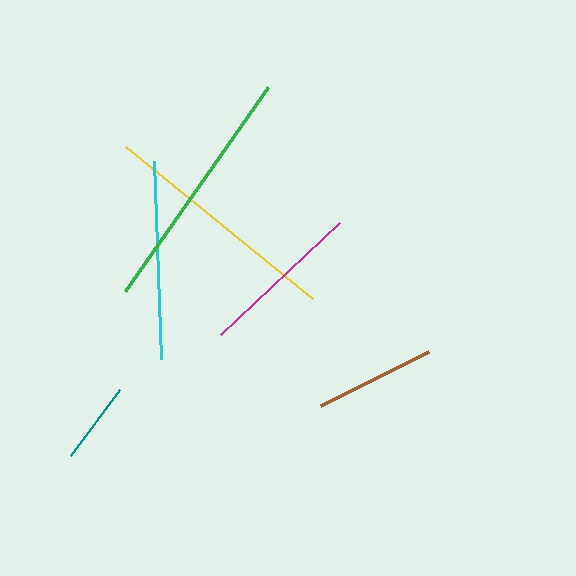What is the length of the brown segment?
The brown segment is approximately 121 pixels long.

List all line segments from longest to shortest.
From longest to shortest: green, yellow, cyan, magenta, brown, teal.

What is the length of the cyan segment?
The cyan segment is approximately 198 pixels long.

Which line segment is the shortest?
The teal line is the shortest at approximately 82 pixels.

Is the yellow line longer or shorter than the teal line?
The yellow line is longer than the teal line.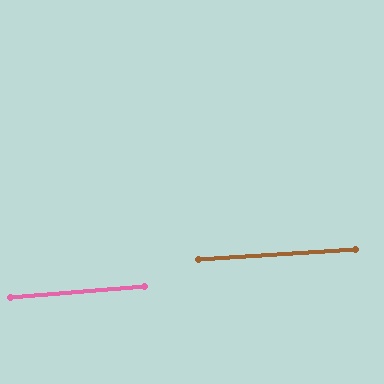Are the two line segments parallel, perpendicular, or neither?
Parallel — their directions differ by only 1.0°.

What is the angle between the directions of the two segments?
Approximately 1 degree.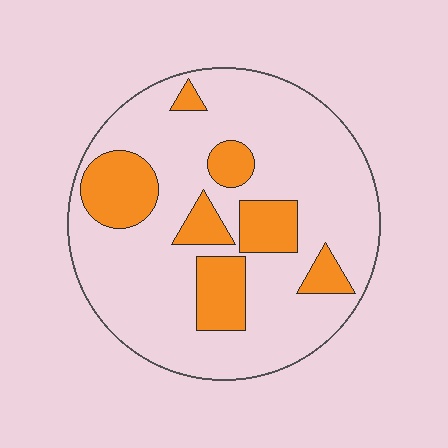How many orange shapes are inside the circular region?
7.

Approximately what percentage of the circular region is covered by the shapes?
Approximately 25%.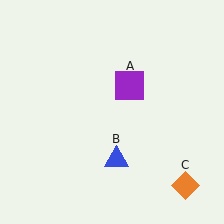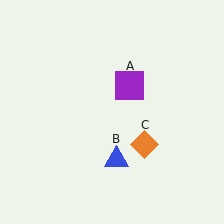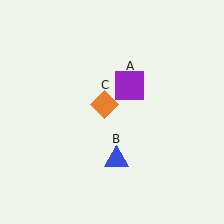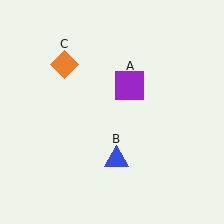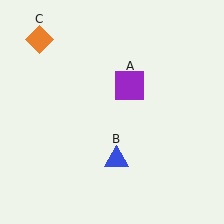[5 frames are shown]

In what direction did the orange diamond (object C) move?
The orange diamond (object C) moved up and to the left.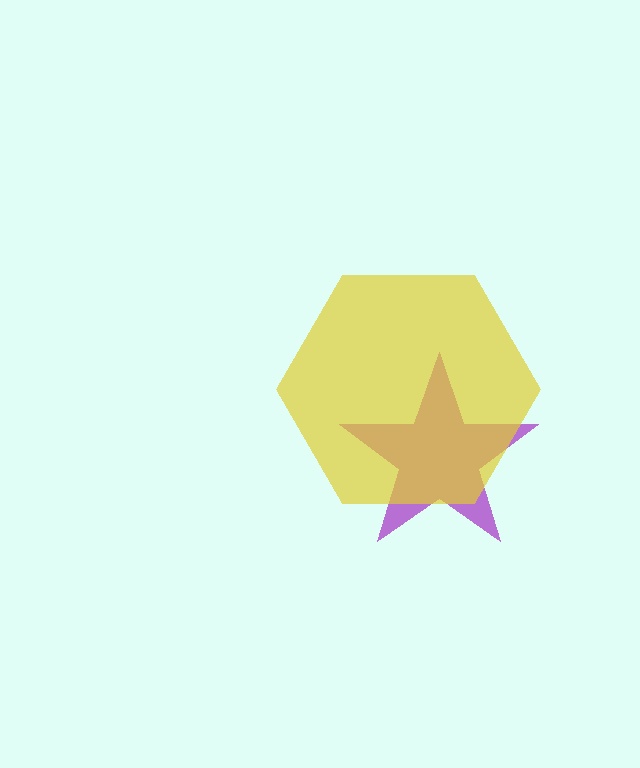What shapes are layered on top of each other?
The layered shapes are: a purple star, a yellow hexagon.